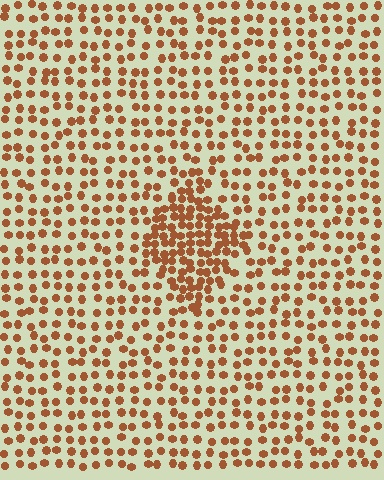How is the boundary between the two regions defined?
The boundary is defined by a change in element density (approximately 2.1x ratio). All elements are the same color, size, and shape.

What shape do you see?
I see a diamond.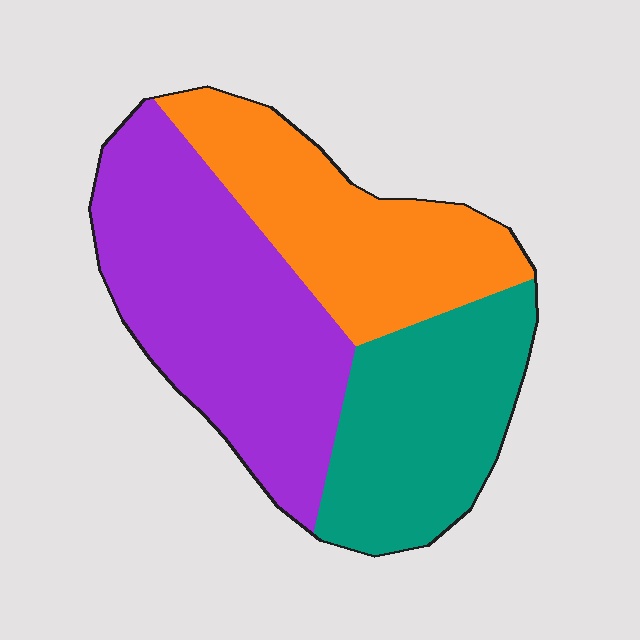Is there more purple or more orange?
Purple.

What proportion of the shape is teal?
Teal covers around 30% of the shape.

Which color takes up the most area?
Purple, at roughly 40%.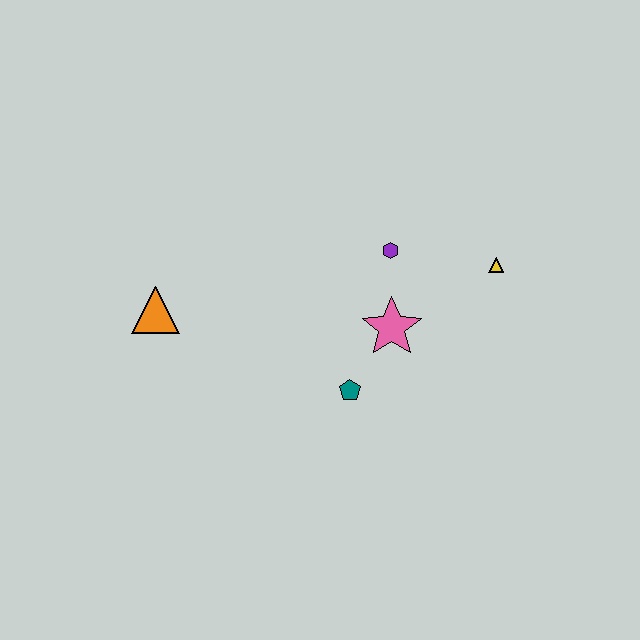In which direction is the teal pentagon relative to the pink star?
The teal pentagon is below the pink star.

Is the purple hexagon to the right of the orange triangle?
Yes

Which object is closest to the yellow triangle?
The purple hexagon is closest to the yellow triangle.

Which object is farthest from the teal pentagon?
The orange triangle is farthest from the teal pentagon.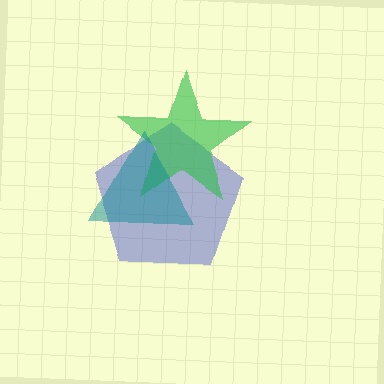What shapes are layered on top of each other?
The layered shapes are: a blue pentagon, a green star, a teal triangle.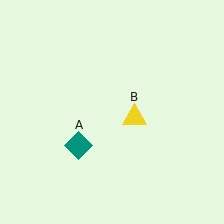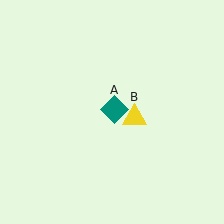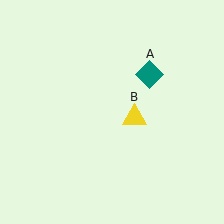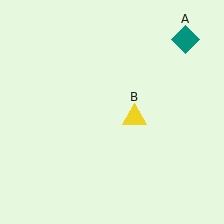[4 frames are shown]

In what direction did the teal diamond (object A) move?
The teal diamond (object A) moved up and to the right.